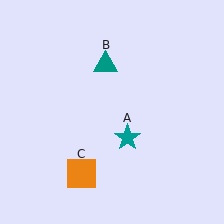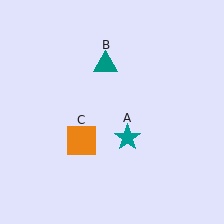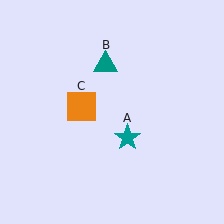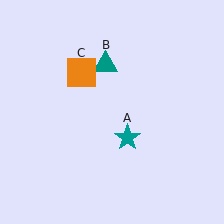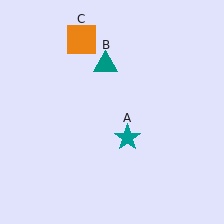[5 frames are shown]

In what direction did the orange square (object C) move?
The orange square (object C) moved up.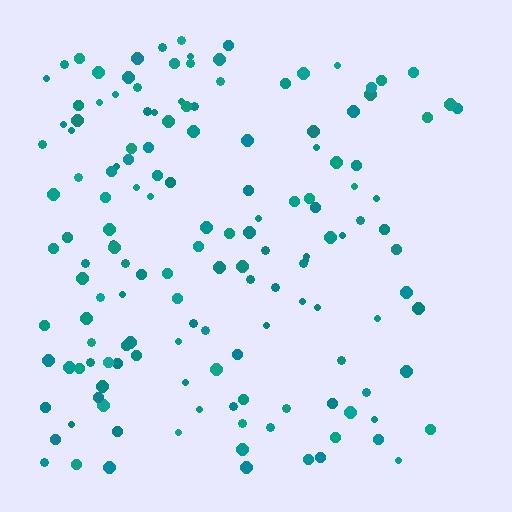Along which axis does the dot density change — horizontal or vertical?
Horizontal.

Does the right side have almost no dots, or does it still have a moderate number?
Still a moderate number, just noticeably fewer than the left.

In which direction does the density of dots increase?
From right to left, with the left side densest.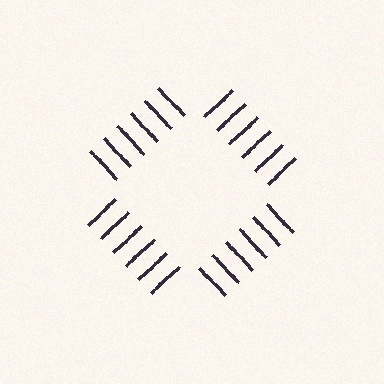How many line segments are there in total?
24 — 6 along each of the 4 edges.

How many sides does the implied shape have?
4 sides — the line-ends trace a square.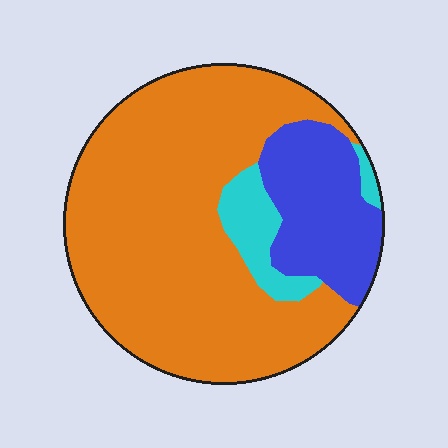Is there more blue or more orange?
Orange.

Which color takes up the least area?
Cyan, at roughly 10%.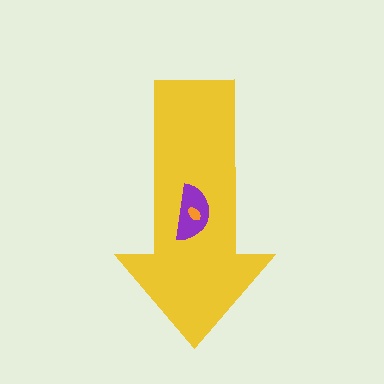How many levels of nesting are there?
3.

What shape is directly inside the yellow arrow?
The purple semicircle.